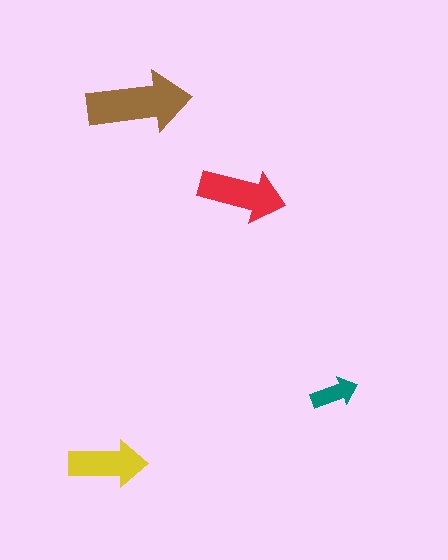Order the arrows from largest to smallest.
the brown one, the red one, the yellow one, the teal one.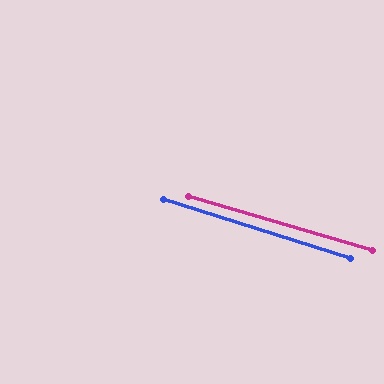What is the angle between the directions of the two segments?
Approximately 1 degree.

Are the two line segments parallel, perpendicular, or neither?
Parallel — their directions differ by only 1.3°.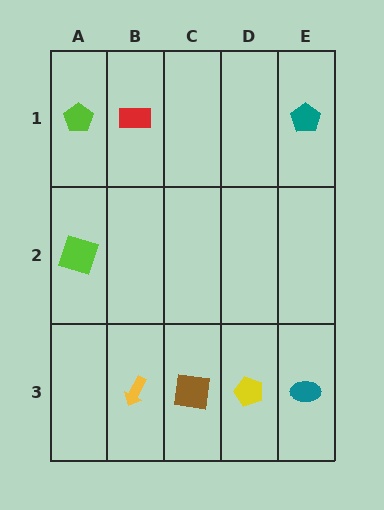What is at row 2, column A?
A lime square.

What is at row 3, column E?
A teal ellipse.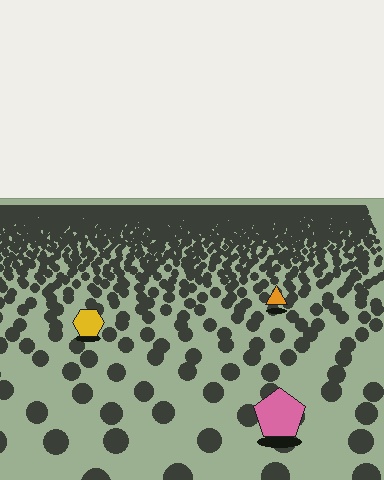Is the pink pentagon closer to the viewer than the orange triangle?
Yes. The pink pentagon is closer — you can tell from the texture gradient: the ground texture is coarser near it.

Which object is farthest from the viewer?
The orange triangle is farthest from the viewer. It appears smaller and the ground texture around it is denser.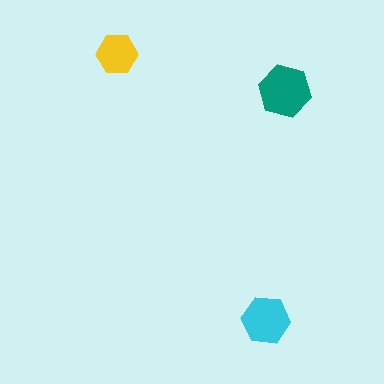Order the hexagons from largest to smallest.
the teal one, the cyan one, the yellow one.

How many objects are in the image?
There are 3 objects in the image.